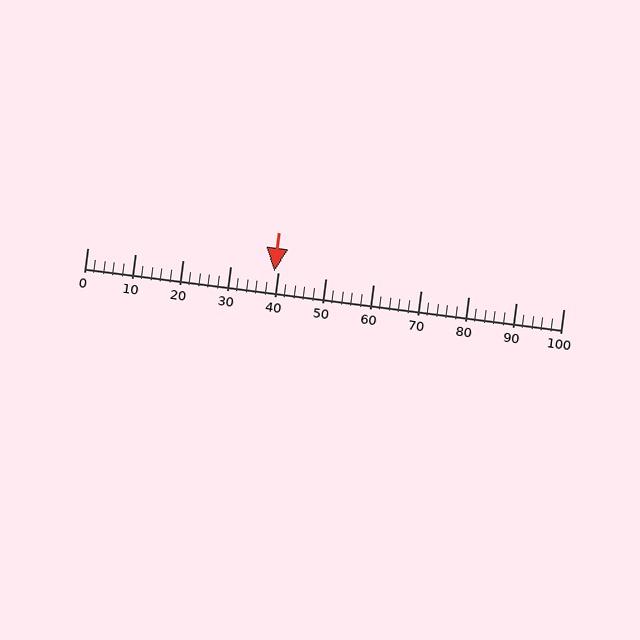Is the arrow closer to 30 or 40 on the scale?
The arrow is closer to 40.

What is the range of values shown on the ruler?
The ruler shows values from 0 to 100.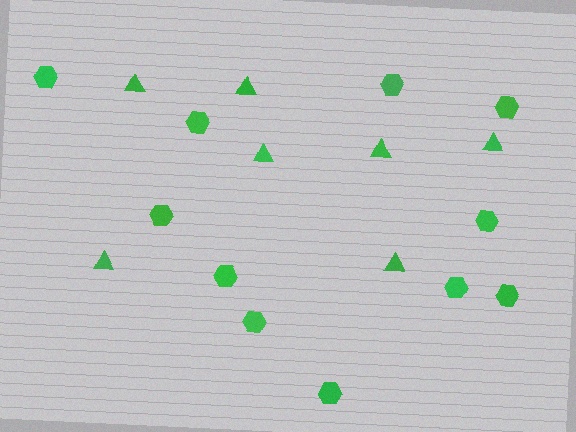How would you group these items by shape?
There are 2 groups: one group of hexagons (11) and one group of triangles (7).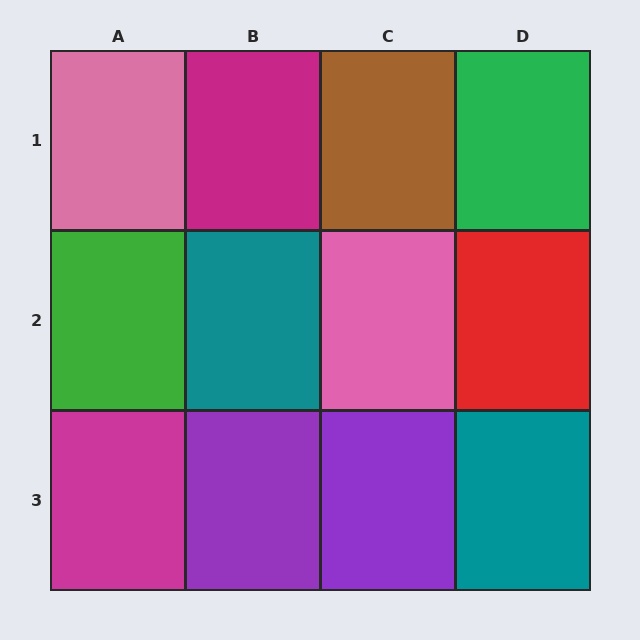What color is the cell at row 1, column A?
Pink.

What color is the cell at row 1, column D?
Green.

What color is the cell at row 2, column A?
Green.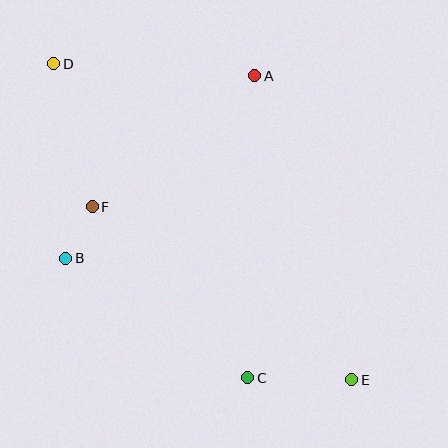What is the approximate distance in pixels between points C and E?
The distance between C and E is approximately 104 pixels.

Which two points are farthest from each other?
Points D and E are farthest from each other.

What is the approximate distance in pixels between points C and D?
The distance between C and D is approximately 369 pixels.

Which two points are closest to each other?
Points B and F are closest to each other.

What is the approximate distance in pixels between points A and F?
The distance between A and F is approximately 209 pixels.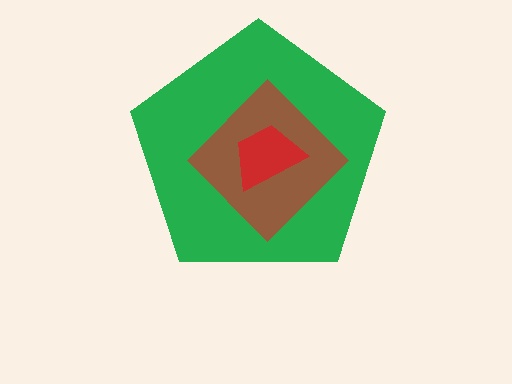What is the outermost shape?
The green pentagon.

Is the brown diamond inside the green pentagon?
Yes.